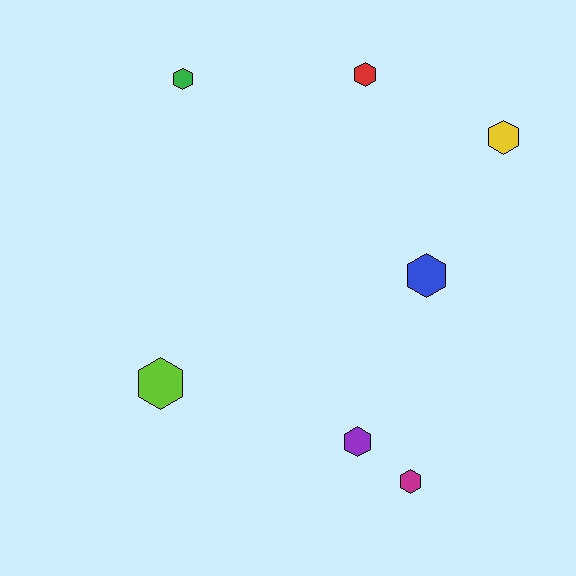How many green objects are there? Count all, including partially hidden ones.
There is 1 green object.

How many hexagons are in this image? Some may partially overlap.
There are 7 hexagons.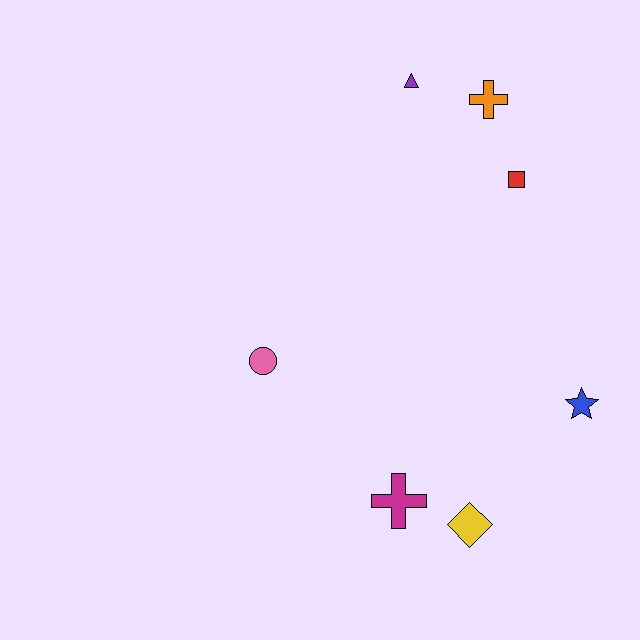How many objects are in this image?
There are 7 objects.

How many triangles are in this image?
There is 1 triangle.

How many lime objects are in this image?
There are no lime objects.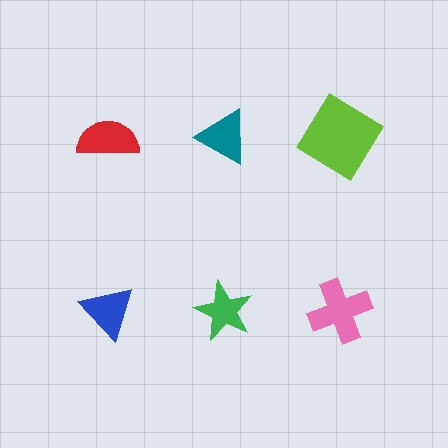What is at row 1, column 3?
A lime diamond.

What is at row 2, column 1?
A blue triangle.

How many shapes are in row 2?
3 shapes.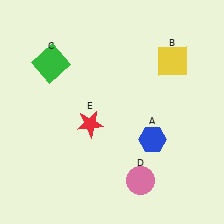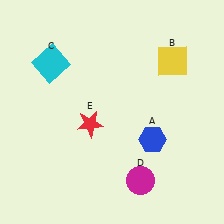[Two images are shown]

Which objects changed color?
C changed from green to cyan. D changed from pink to magenta.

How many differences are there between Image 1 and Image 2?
There are 2 differences between the two images.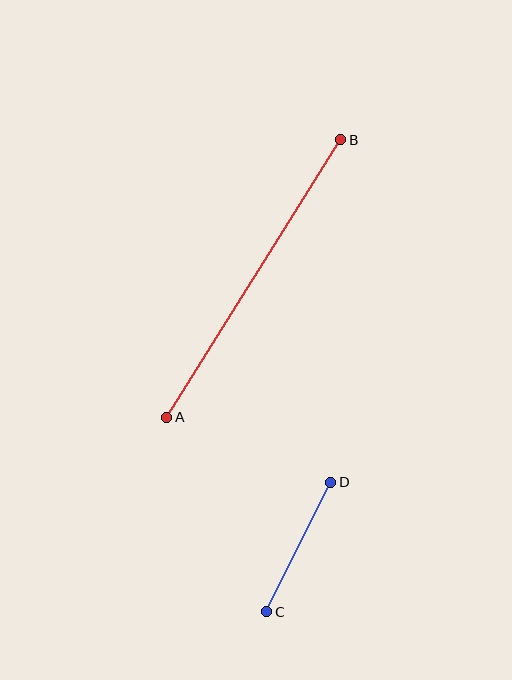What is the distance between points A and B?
The distance is approximately 327 pixels.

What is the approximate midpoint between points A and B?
The midpoint is at approximately (254, 278) pixels.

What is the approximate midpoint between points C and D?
The midpoint is at approximately (299, 547) pixels.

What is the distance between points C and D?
The distance is approximately 145 pixels.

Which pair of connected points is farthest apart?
Points A and B are farthest apart.